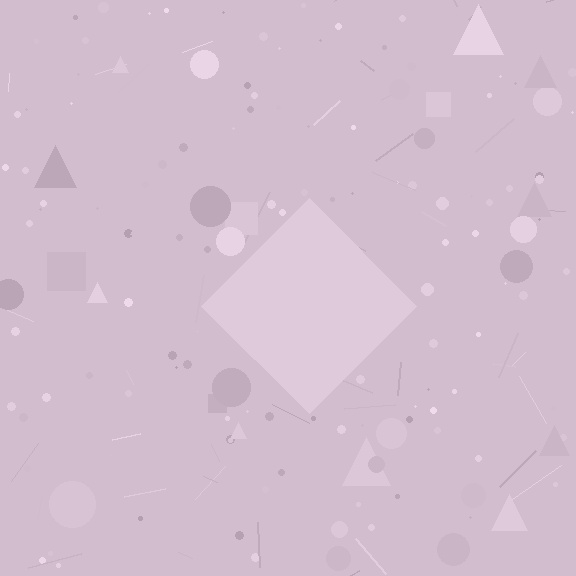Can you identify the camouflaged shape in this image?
The camouflaged shape is a diamond.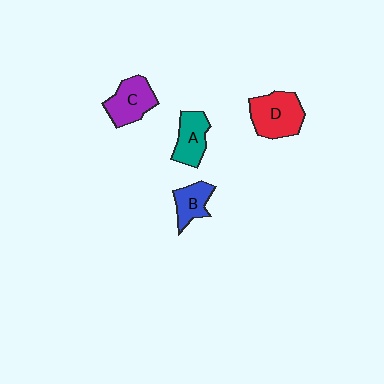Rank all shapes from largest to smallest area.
From largest to smallest: D (red), C (purple), A (teal), B (blue).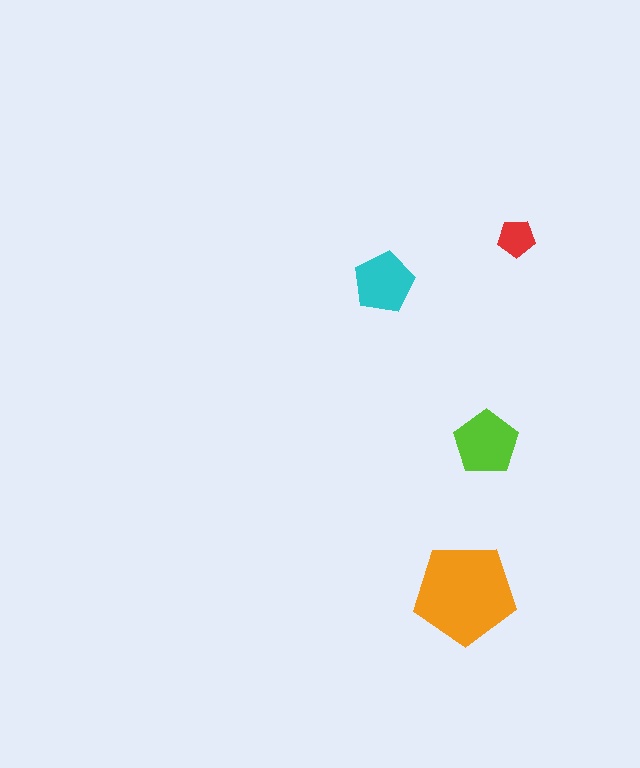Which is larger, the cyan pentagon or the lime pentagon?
The lime one.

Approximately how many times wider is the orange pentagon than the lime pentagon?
About 1.5 times wider.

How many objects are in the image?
There are 4 objects in the image.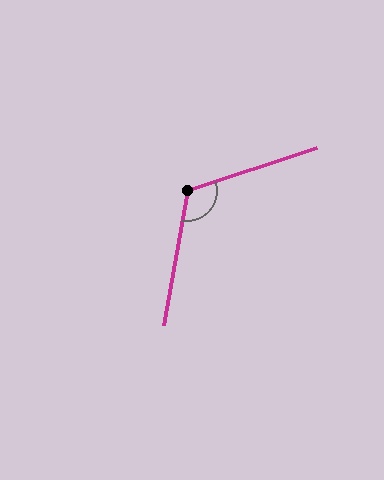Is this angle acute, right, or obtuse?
It is obtuse.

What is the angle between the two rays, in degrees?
Approximately 118 degrees.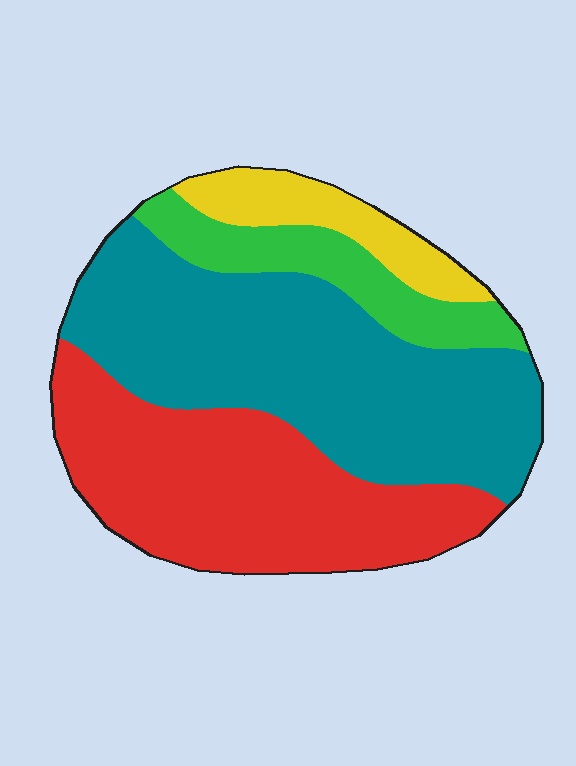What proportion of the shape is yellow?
Yellow covers around 10% of the shape.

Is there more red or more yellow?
Red.